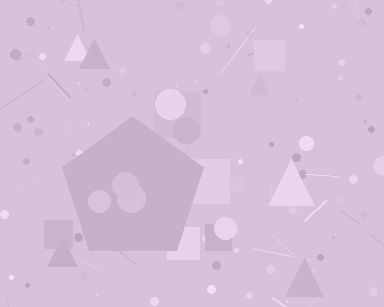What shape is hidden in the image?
A pentagon is hidden in the image.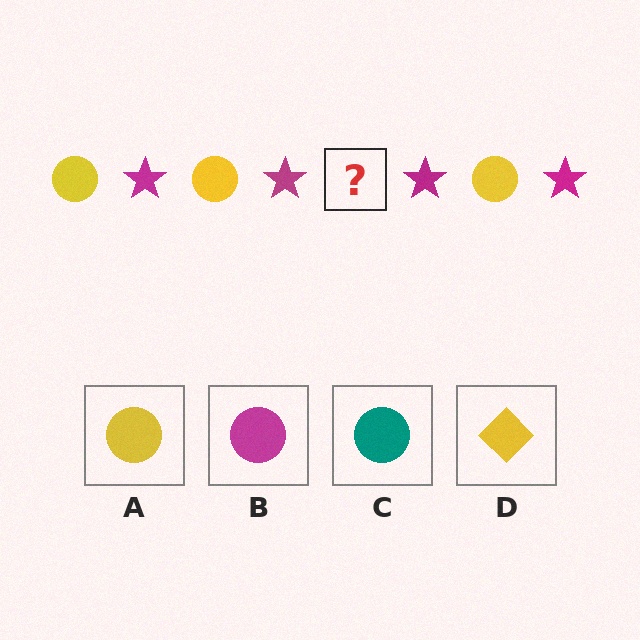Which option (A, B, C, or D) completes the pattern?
A.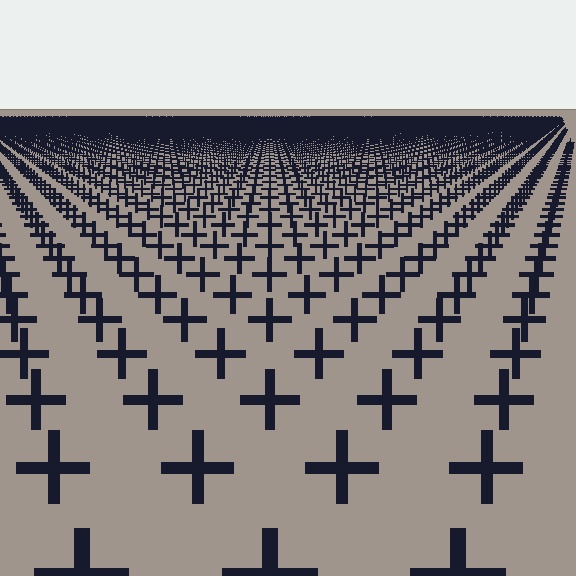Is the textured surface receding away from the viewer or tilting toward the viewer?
The surface is receding away from the viewer. Texture elements get smaller and denser toward the top.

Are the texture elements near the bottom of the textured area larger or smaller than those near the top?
Larger. Near the bottom, elements are closer to the viewer and appear at a bigger on-screen size.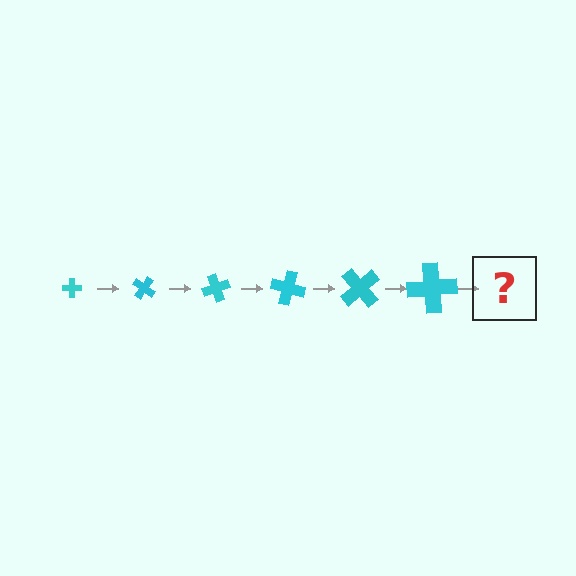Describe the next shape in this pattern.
It should be a cross, larger than the previous one and rotated 210 degrees from the start.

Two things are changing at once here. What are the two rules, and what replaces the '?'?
The two rules are that the cross grows larger each step and it rotates 35 degrees each step. The '?' should be a cross, larger than the previous one and rotated 210 degrees from the start.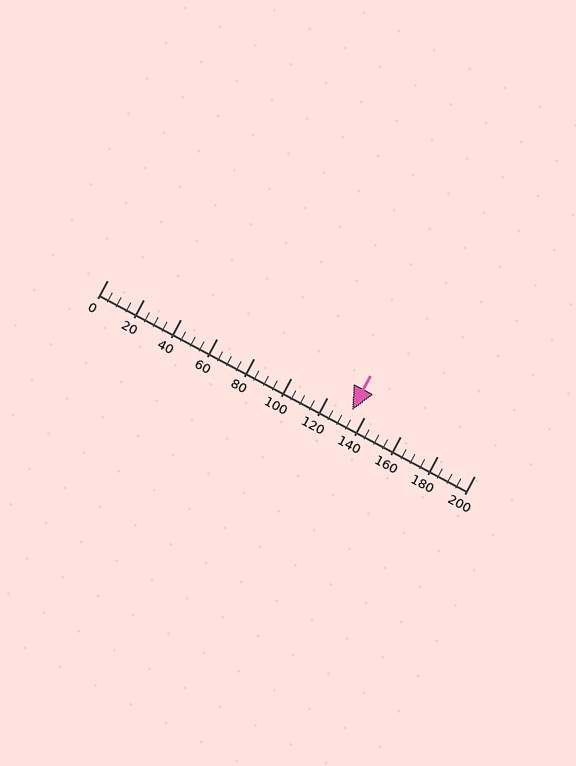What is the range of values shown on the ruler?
The ruler shows values from 0 to 200.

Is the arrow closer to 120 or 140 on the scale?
The arrow is closer to 140.